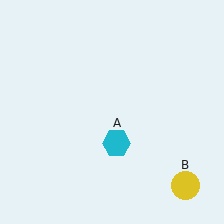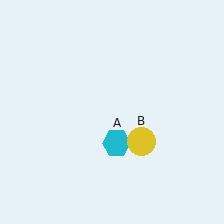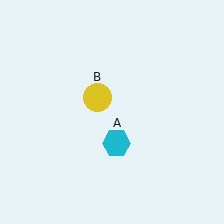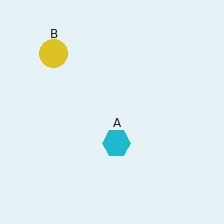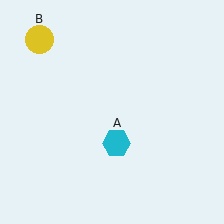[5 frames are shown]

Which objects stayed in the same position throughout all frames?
Cyan hexagon (object A) remained stationary.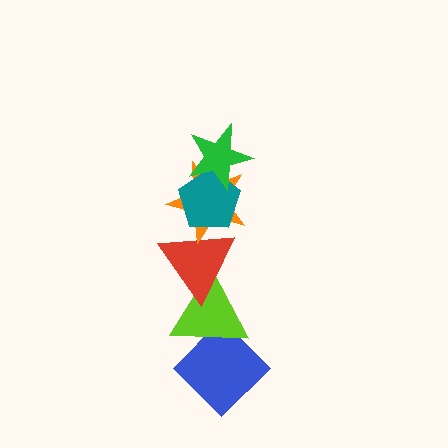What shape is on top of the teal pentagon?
The green star is on top of the teal pentagon.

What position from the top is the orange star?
The orange star is 3rd from the top.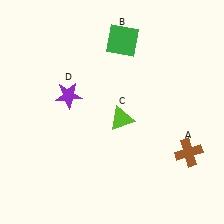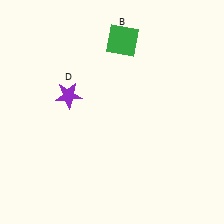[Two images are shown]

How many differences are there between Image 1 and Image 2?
There are 2 differences between the two images.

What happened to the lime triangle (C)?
The lime triangle (C) was removed in Image 2. It was in the bottom-right area of Image 1.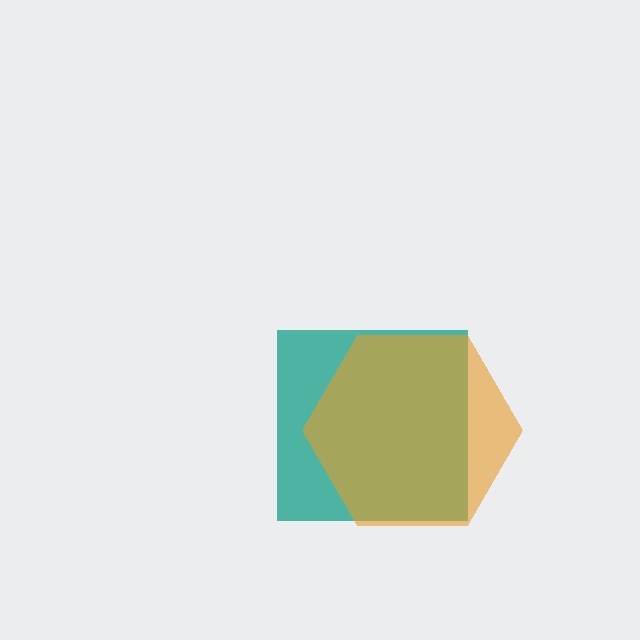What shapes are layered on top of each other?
The layered shapes are: a teal square, an orange hexagon.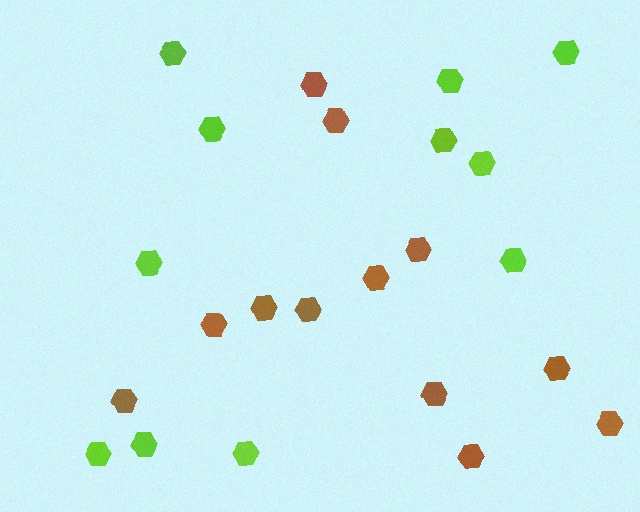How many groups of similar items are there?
There are 2 groups: one group of lime hexagons (11) and one group of brown hexagons (12).